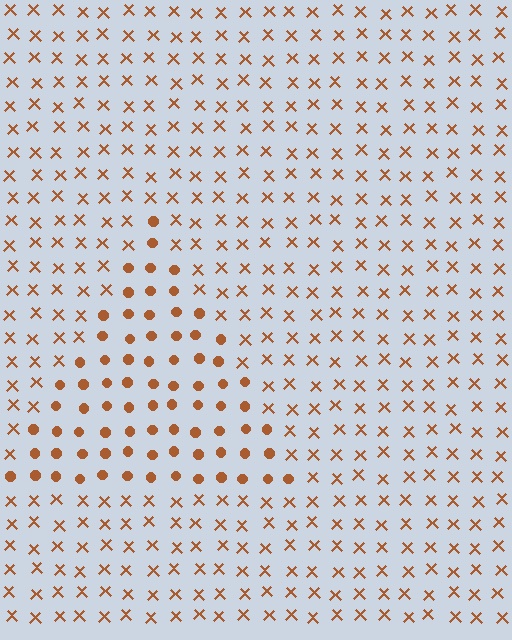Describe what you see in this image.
The image is filled with small brown elements arranged in a uniform grid. A triangle-shaped region contains circles, while the surrounding area contains X marks. The boundary is defined purely by the change in element shape.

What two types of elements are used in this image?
The image uses circles inside the triangle region and X marks outside it.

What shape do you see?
I see a triangle.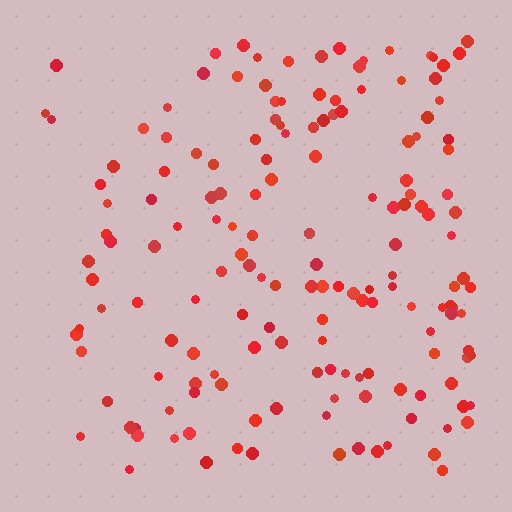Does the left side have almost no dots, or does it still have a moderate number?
Still a moderate number, just noticeably fewer than the right.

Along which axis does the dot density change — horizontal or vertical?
Horizontal.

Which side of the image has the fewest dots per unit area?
The left.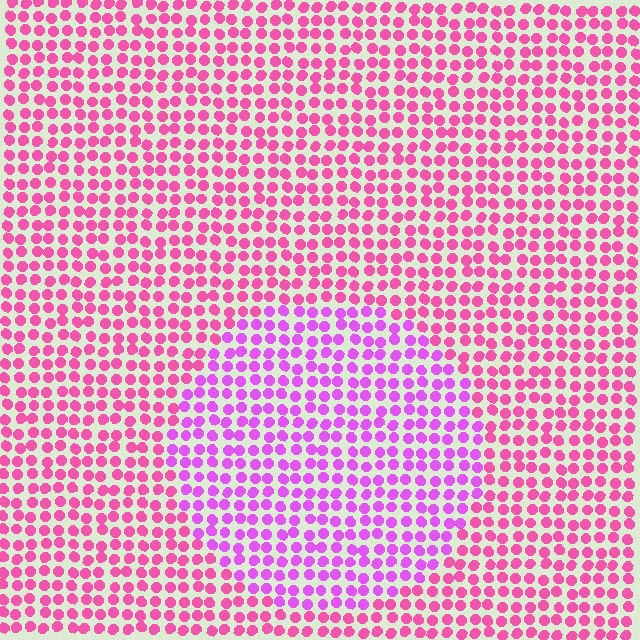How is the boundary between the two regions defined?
The boundary is defined purely by a slight shift in hue (about 33 degrees). Spacing, size, and orientation are identical on both sides.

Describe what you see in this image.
The image is filled with small pink elements in a uniform arrangement. A circle-shaped region is visible where the elements are tinted to a slightly different hue, forming a subtle color boundary.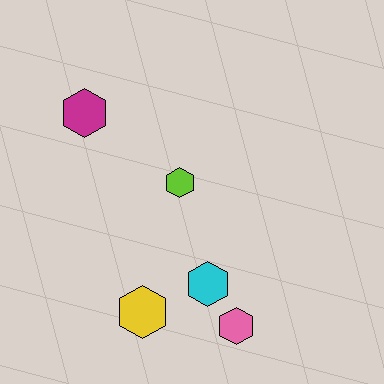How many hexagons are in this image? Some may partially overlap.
There are 5 hexagons.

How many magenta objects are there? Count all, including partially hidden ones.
There is 1 magenta object.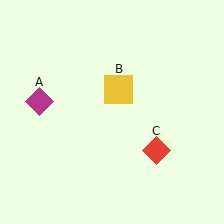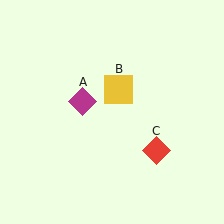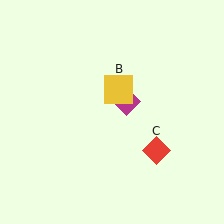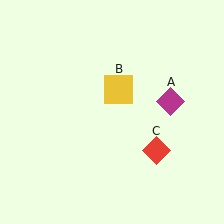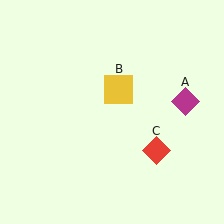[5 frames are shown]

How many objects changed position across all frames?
1 object changed position: magenta diamond (object A).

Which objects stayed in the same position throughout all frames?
Yellow square (object B) and red diamond (object C) remained stationary.